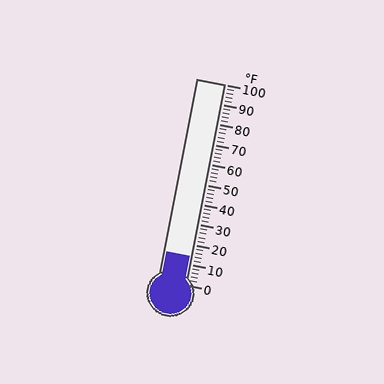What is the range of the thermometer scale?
The thermometer scale ranges from 0°F to 100°F.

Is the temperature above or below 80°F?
The temperature is below 80°F.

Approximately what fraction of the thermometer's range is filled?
The thermometer is filled to approximately 15% of its range.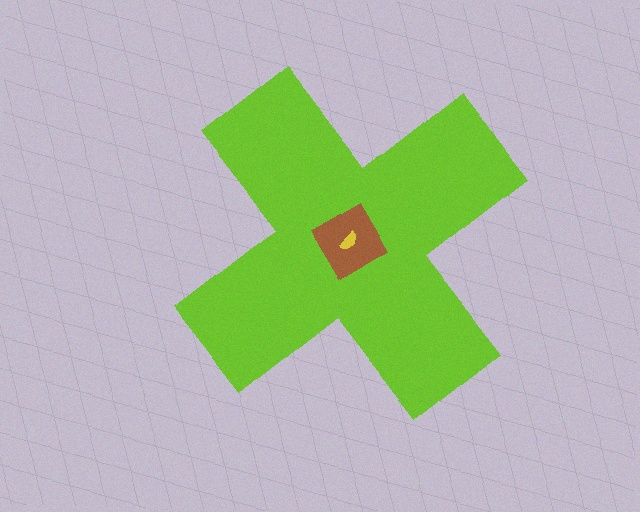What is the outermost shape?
The lime cross.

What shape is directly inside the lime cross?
The brown diamond.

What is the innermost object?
The yellow semicircle.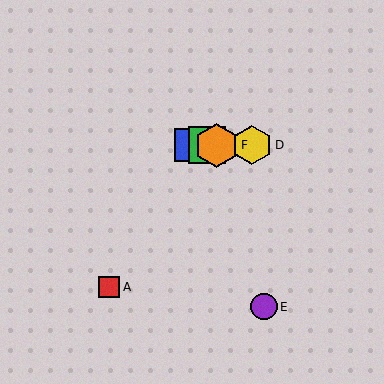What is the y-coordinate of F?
Object F is at y≈145.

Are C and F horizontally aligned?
Yes, both are at y≈145.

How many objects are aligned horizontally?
4 objects (B, C, D, F) are aligned horizontally.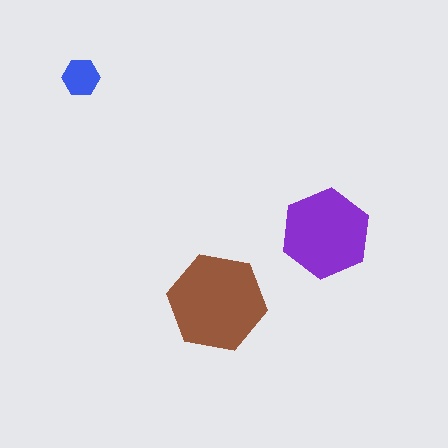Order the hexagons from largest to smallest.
the brown one, the purple one, the blue one.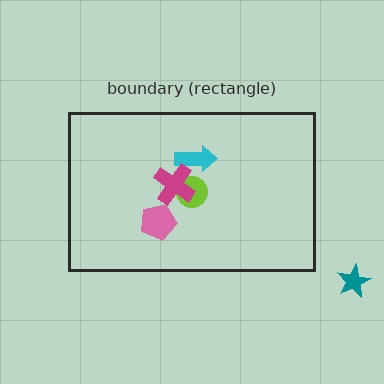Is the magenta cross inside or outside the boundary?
Inside.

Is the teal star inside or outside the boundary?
Outside.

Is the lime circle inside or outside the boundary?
Inside.